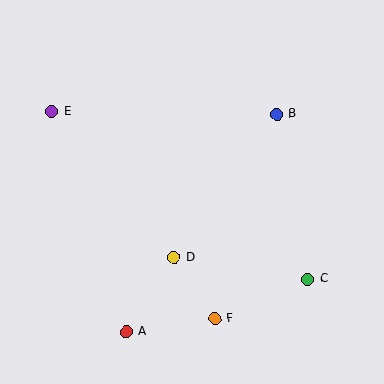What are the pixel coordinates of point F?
Point F is at (215, 319).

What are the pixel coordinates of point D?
Point D is at (174, 257).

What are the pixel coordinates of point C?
Point C is at (308, 279).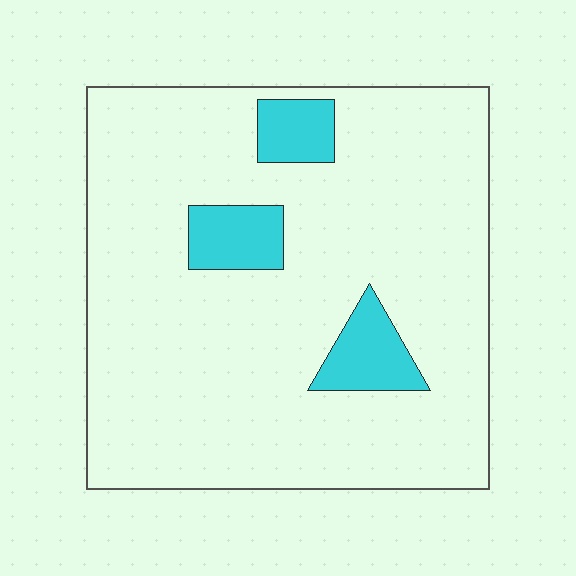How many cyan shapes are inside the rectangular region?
3.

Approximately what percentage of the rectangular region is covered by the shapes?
Approximately 10%.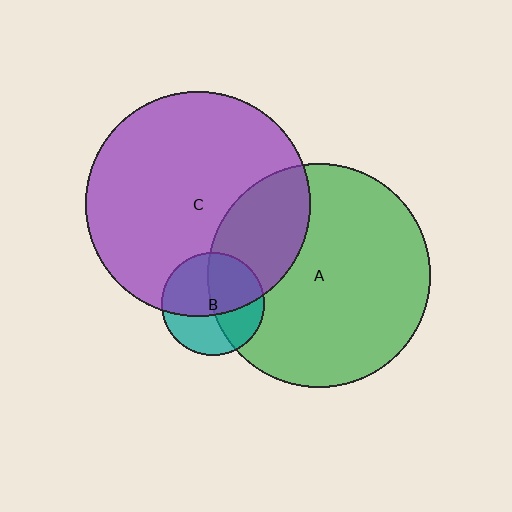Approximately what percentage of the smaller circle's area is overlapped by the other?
Approximately 50%.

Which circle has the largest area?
Circle C (purple).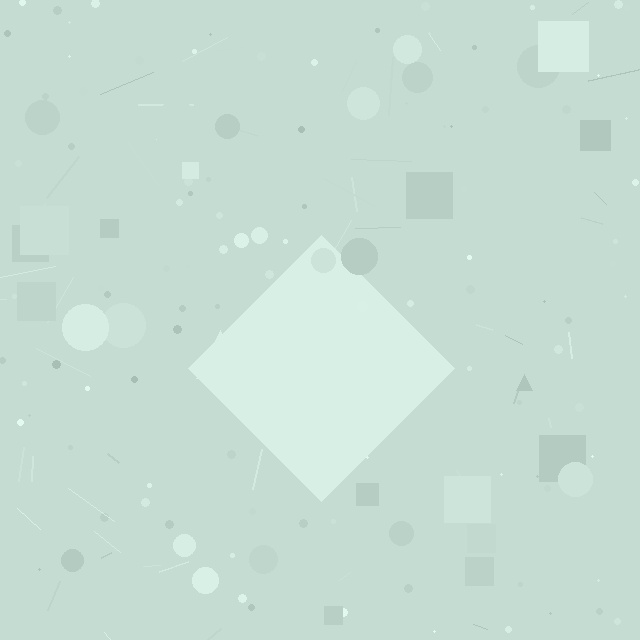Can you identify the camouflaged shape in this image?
The camouflaged shape is a diamond.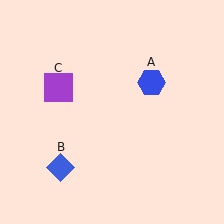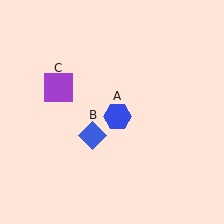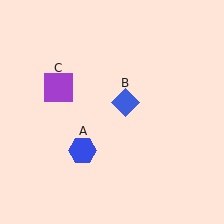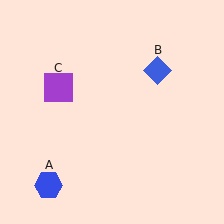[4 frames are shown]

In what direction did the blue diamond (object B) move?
The blue diamond (object B) moved up and to the right.